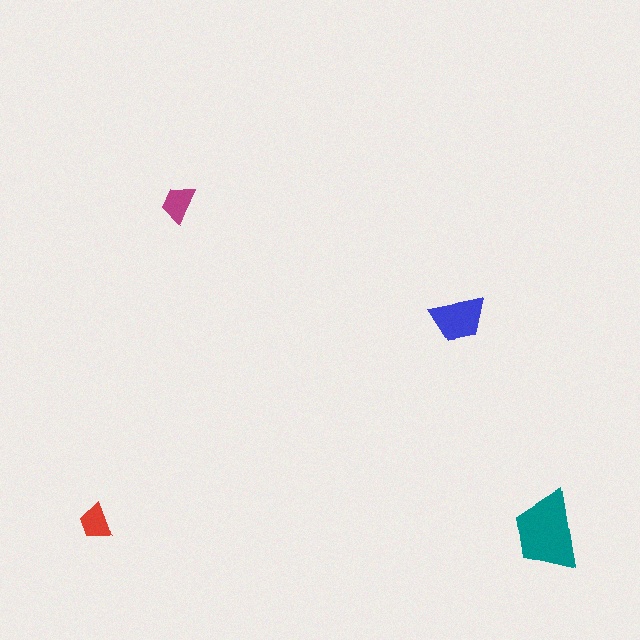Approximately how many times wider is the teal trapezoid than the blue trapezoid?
About 1.5 times wider.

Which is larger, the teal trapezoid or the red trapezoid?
The teal one.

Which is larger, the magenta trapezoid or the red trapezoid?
The magenta one.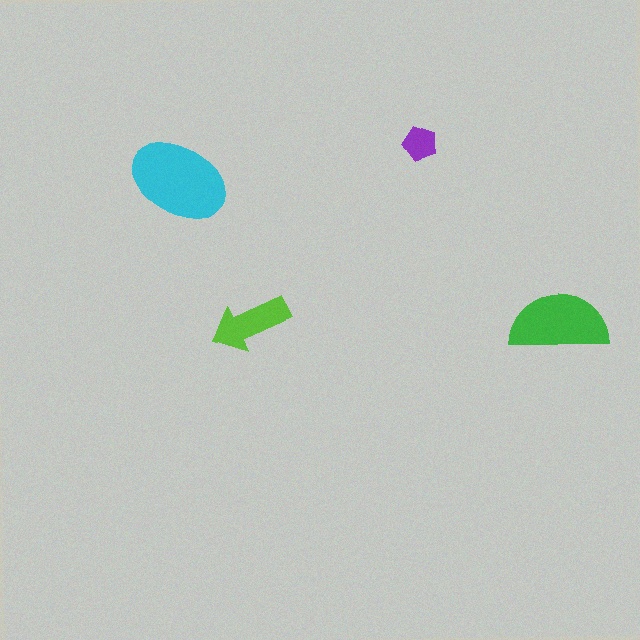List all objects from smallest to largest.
The purple pentagon, the lime arrow, the green semicircle, the cyan ellipse.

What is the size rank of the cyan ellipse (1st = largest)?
1st.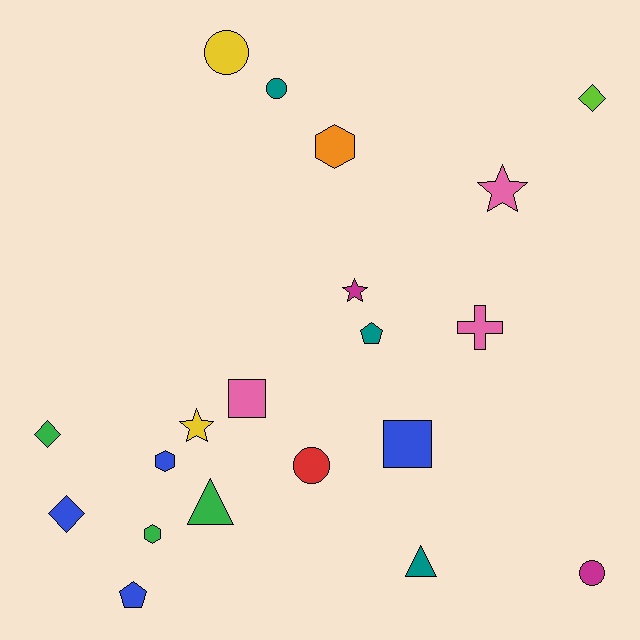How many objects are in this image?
There are 20 objects.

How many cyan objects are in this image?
There are no cyan objects.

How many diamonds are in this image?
There are 3 diamonds.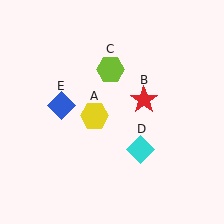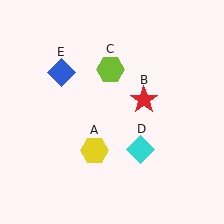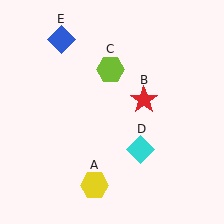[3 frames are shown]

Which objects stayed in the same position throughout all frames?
Red star (object B) and lime hexagon (object C) and cyan diamond (object D) remained stationary.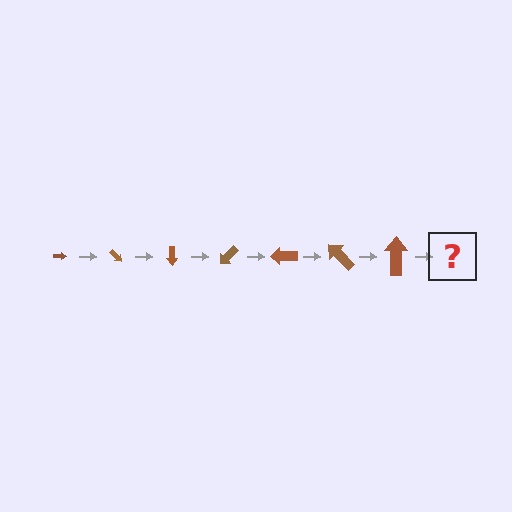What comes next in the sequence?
The next element should be an arrow, larger than the previous one and rotated 315 degrees from the start.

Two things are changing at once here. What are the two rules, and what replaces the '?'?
The two rules are that the arrow grows larger each step and it rotates 45 degrees each step. The '?' should be an arrow, larger than the previous one and rotated 315 degrees from the start.